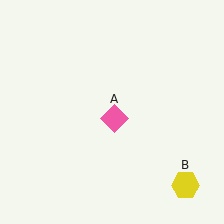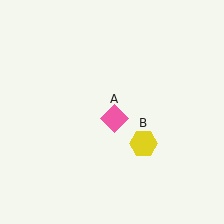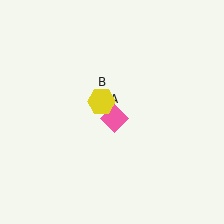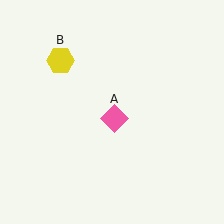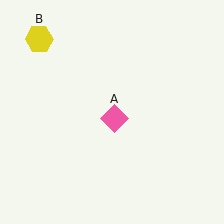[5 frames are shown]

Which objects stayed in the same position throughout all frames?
Pink diamond (object A) remained stationary.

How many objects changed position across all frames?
1 object changed position: yellow hexagon (object B).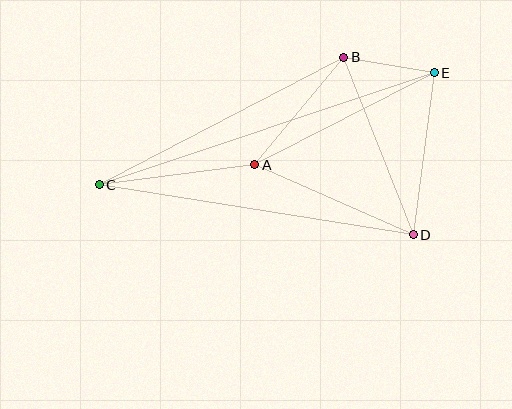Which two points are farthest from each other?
Points C and E are farthest from each other.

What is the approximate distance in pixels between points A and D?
The distance between A and D is approximately 173 pixels.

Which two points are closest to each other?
Points B and E are closest to each other.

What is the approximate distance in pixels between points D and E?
The distance between D and E is approximately 163 pixels.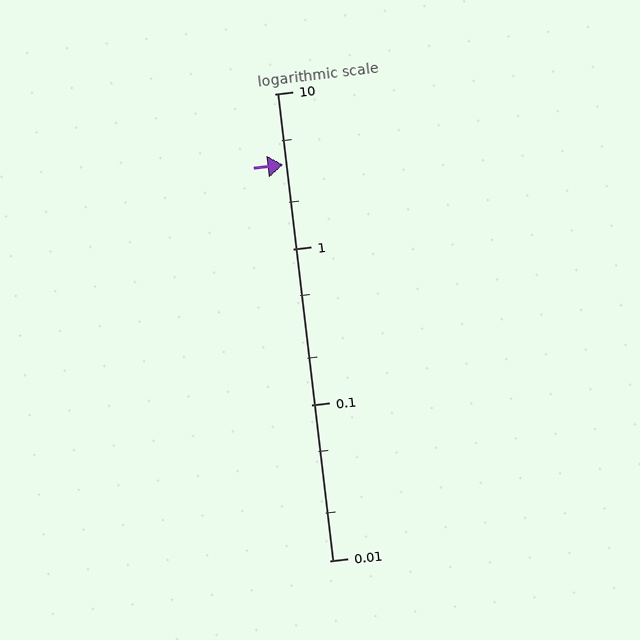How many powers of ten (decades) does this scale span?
The scale spans 3 decades, from 0.01 to 10.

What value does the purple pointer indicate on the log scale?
The pointer indicates approximately 3.5.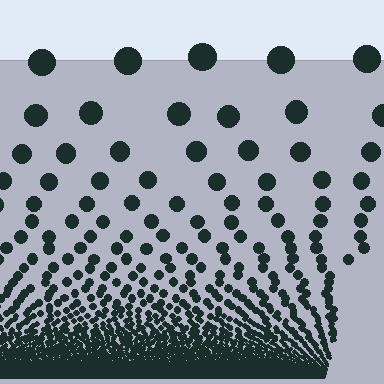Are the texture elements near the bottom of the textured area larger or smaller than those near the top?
Smaller. The gradient is inverted — elements near the bottom are smaller and denser.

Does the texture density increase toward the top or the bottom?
Density increases toward the bottom.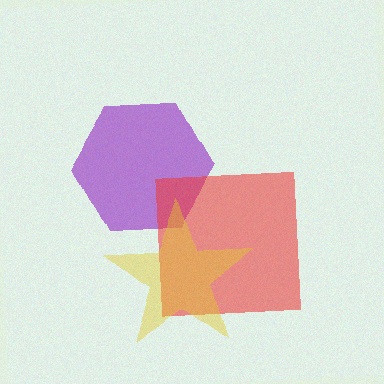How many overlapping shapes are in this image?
There are 3 overlapping shapes in the image.